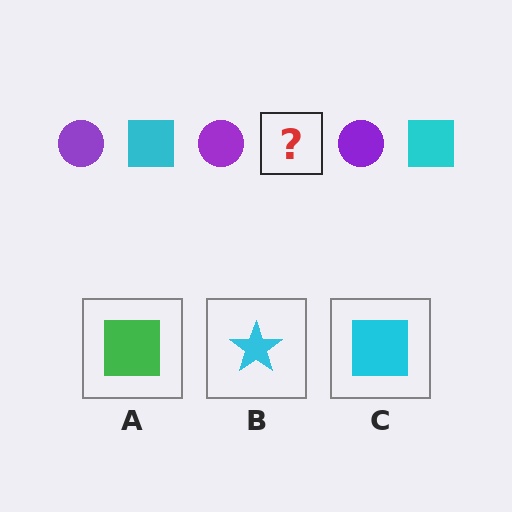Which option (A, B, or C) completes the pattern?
C.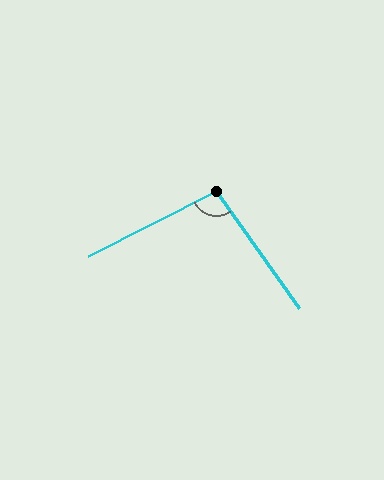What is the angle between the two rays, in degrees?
Approximately 99 degrees.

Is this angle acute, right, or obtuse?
It is obtuse.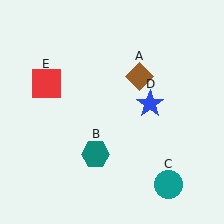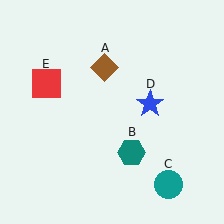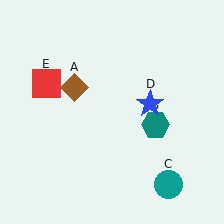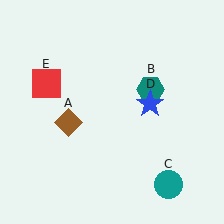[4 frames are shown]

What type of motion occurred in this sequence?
The brown diamond (object A), teal hexagon (object B) rotated counterclockwise around the center of the scene.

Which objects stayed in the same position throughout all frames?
Teal circle (object C) and blue star (object D) and red square (object E) remained stationary.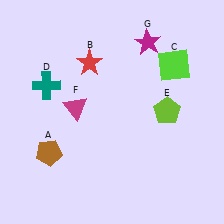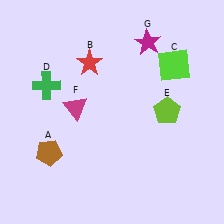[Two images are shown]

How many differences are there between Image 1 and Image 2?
There is 1 difference between the two images.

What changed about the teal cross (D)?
In Image 1, D is teal. In Image 2, it changed to green.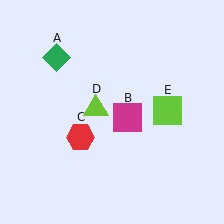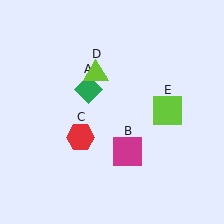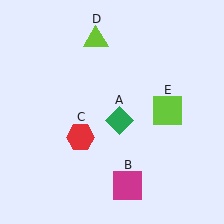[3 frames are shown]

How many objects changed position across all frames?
3 objects changed position: green diamond (object A), magenta square (object B), lime triangle (object D).